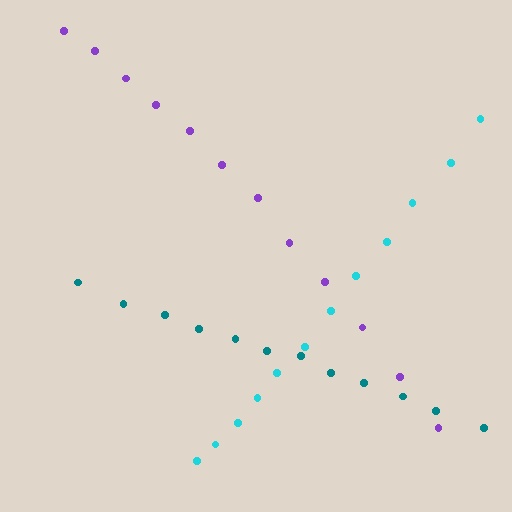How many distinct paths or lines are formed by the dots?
There are 3 distinct paths.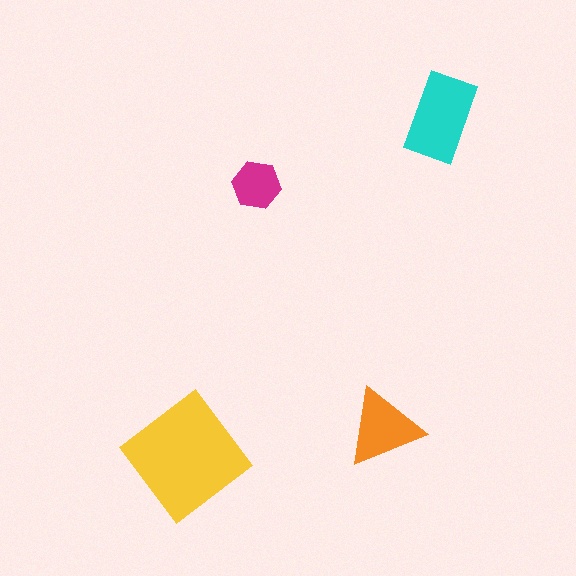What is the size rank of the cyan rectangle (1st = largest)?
2nd.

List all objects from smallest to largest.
The magenta hexagon, the orange triangle, the cyan rectangle, the yellow diamond.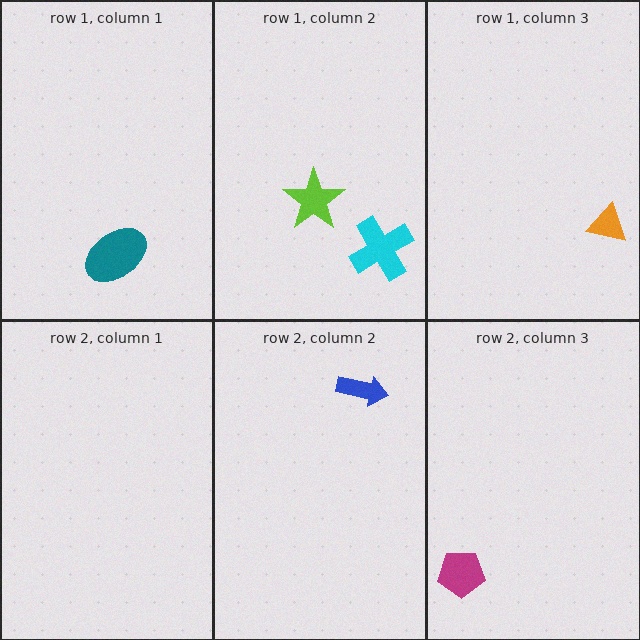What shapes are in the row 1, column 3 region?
The orange triangle.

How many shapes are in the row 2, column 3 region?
1.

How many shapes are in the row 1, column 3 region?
1.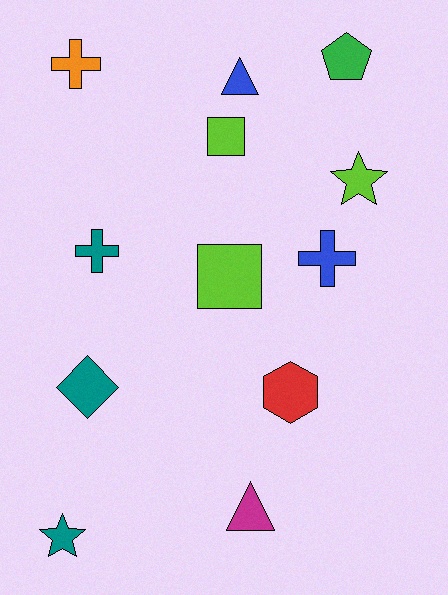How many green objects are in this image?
There is 1 green object.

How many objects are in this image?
There are 12 objects.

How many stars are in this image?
There are 2 stars.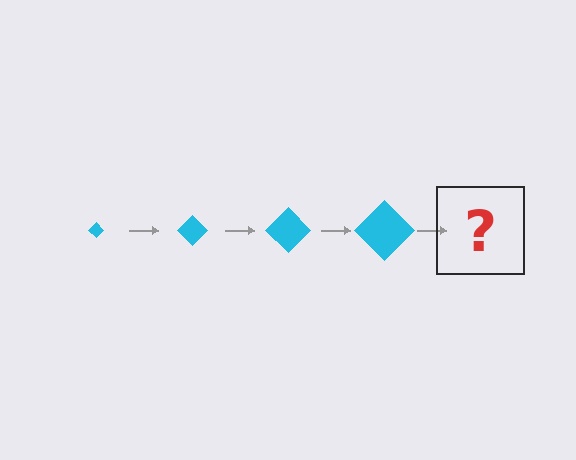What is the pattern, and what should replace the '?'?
The pattern is that the diamond gets progressively larger each step. The '?' should be a cyan diamond, larger than the previous one.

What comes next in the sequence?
The next element should be a cyan diamond, larger than the previous one.